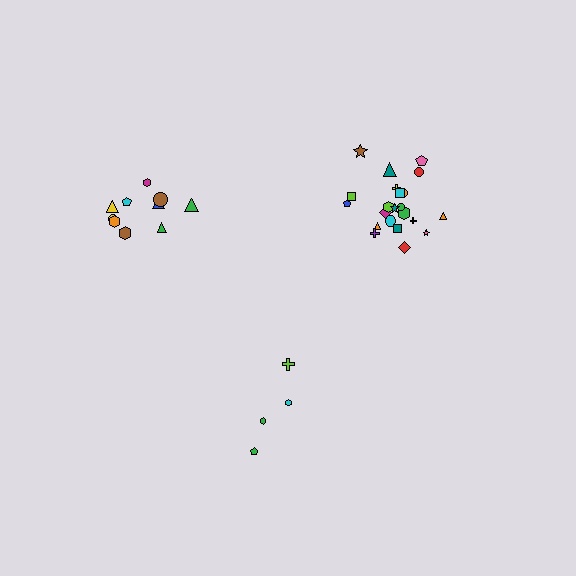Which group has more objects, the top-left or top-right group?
The top-right group.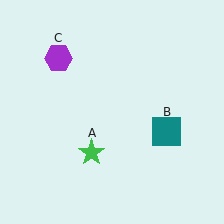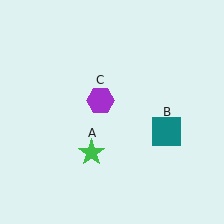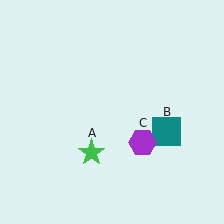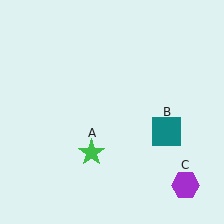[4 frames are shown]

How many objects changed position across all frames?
1 object changed position: purple hexagon (object C).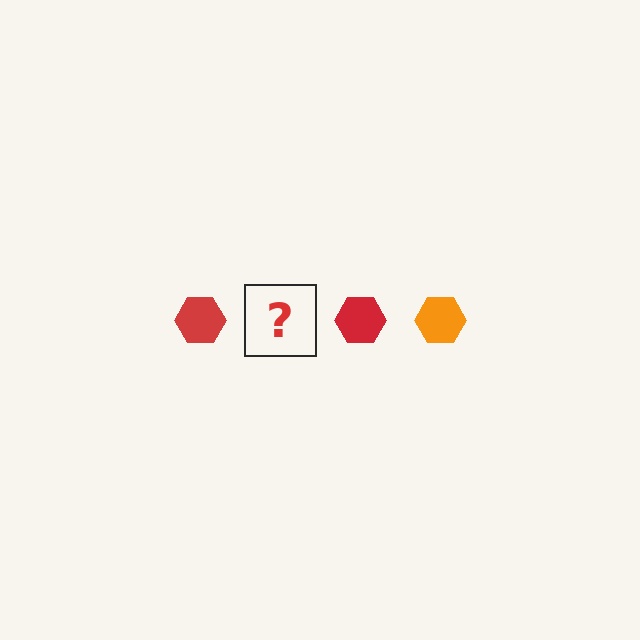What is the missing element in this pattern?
The missing element is an orange hexagon.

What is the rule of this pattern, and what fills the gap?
The rule is that the pattern cycles through red, orange hexagons. The gap should be filled with an orange hexagon.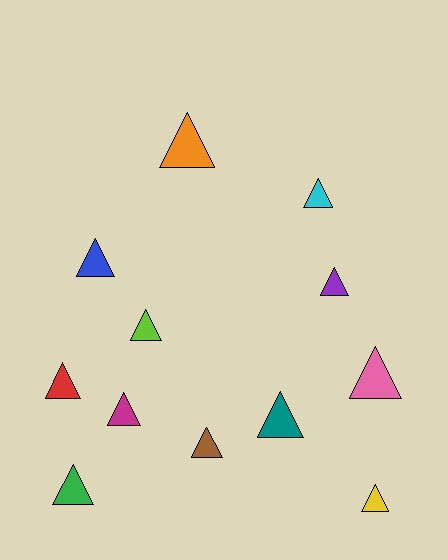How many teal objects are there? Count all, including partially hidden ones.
There is 1 teal object.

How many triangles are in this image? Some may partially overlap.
There are 12 triangles.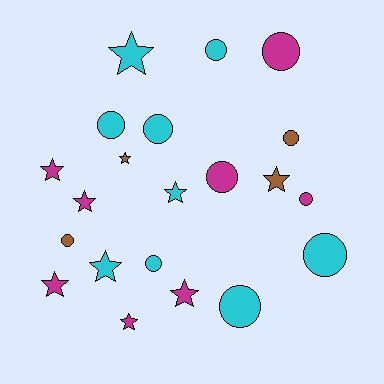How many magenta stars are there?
There are 5 magenta stars.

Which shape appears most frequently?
Circle, with 11 objects.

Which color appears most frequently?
Cyan, with 9 objects.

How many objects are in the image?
There are 21 objects.